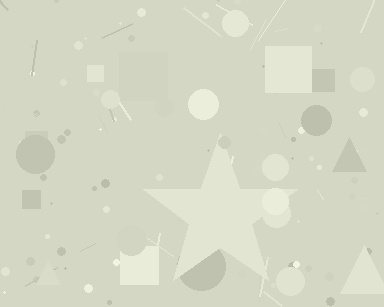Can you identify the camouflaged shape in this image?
The camouflaged shape is a star.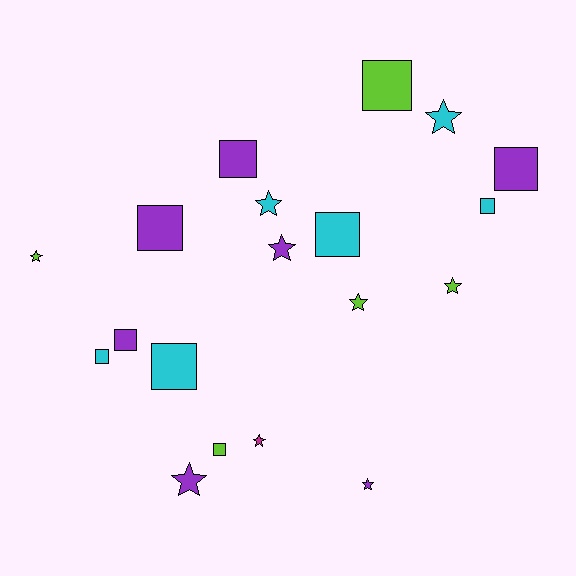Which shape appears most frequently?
Square, with 10 objects.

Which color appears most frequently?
Purple, with 7 objects.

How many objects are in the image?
There are 19 objects.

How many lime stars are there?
There are 3 lime stars.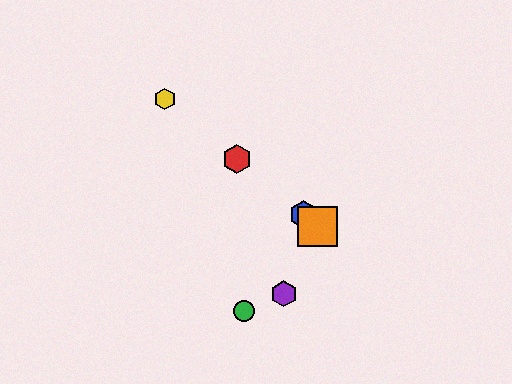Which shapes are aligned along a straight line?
The red hexagon, the blue hexagon, the yellow hexagon, the orange square are aligned along a straight line.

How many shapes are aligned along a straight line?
4 shapes (the red hexagon, the blue hexagon, the yellow hexagon, the orange square) are aligned along a straight line.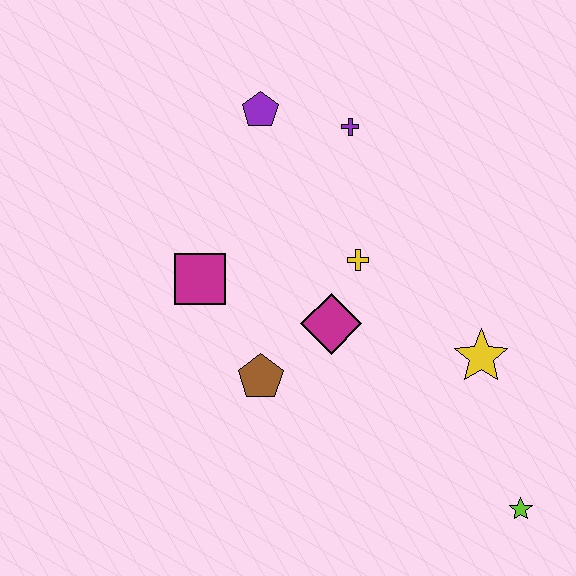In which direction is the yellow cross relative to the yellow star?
The yellow cross is to the left of the yellow star.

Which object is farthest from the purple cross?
The lime star is farthest from the purple cross.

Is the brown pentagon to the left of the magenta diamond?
Yes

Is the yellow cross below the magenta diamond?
No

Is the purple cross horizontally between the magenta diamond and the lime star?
Yes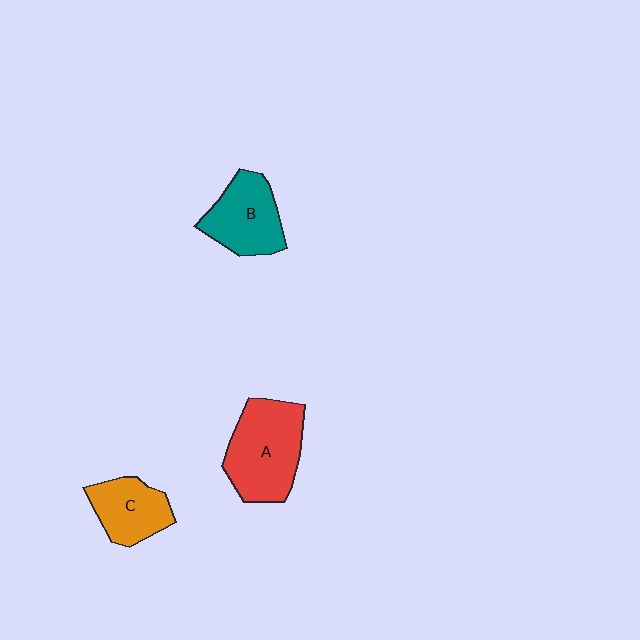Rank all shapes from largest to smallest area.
From largest to smallest: A (red), B (teal), C (orange).